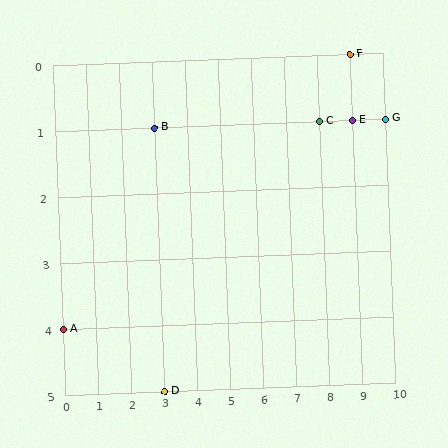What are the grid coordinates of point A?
Point A is at grid coordinates (0, 4).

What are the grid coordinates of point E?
Point E is at grid coordinates (9, 1).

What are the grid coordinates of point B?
Point B is at grid coordinates (3, 1).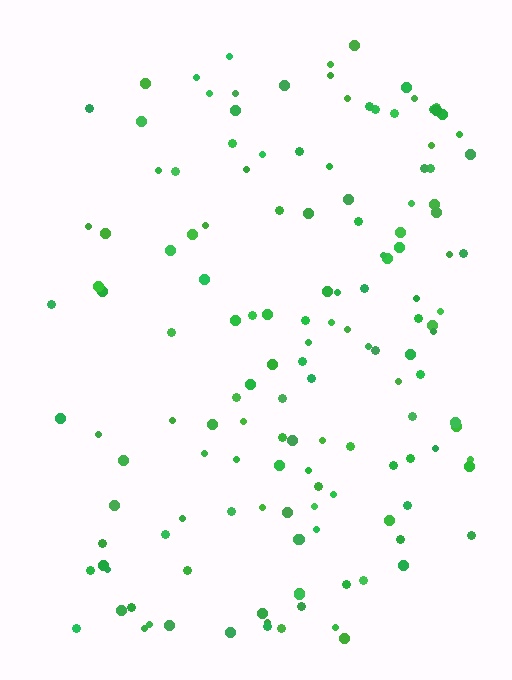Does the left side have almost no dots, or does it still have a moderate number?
Still a moderate number, just noticeably fewer than the right.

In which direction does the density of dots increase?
From left to right, with the right side densest.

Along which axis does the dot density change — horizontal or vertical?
Horizontal.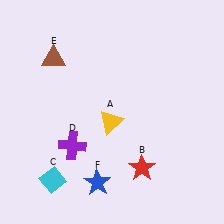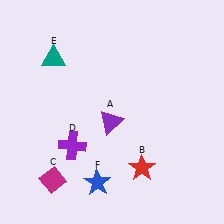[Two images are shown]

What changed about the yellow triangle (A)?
In Image 1, A is yellow. In Image 2, it changed to purple.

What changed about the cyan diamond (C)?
In Image 1, C is cyan. In Image 2, it changed to magenta.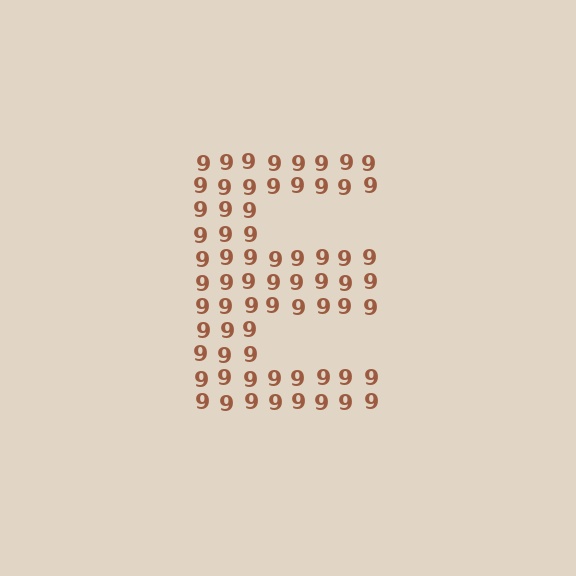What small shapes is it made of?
It is made of small digit 9's.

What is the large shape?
The large shape is the letter E.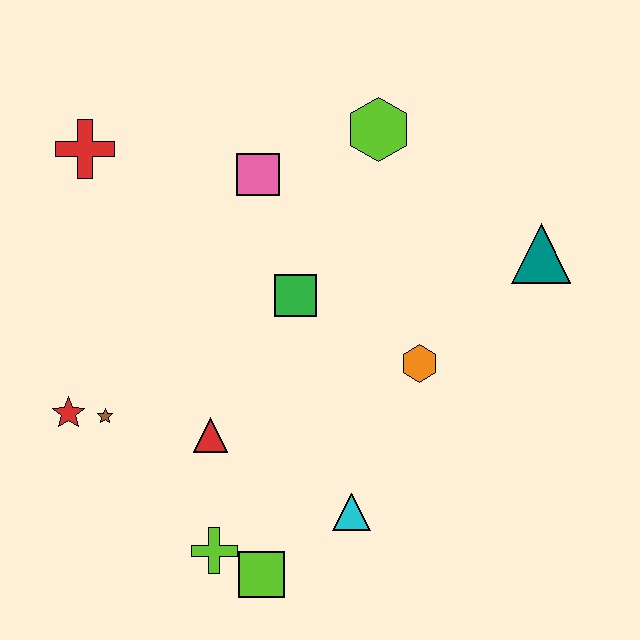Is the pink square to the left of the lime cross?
No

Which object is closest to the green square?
The pink square is closest to the green square.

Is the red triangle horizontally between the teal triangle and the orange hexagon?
No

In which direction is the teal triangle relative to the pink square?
The teal triangle is to the right of the pink square.